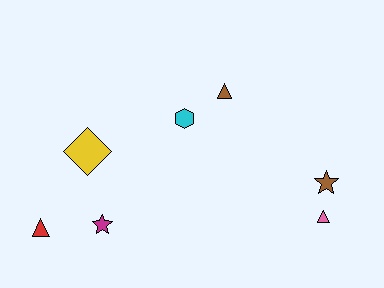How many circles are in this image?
There are no circles.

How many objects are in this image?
There are 7 objects.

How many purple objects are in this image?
There are no purple objects.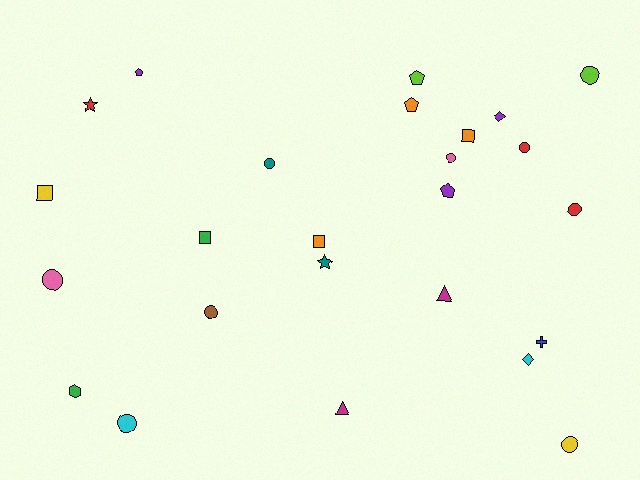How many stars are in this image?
There are 2 stars.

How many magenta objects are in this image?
There are 2 magenta objects.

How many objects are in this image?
There are 25 objects.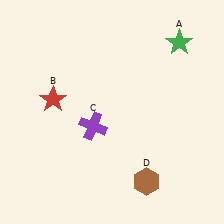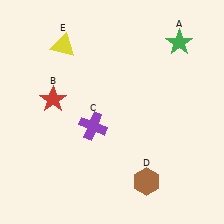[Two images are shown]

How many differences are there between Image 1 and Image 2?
There is 1 difference between the two images.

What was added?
A yellow triangle (E) was added in Image 2.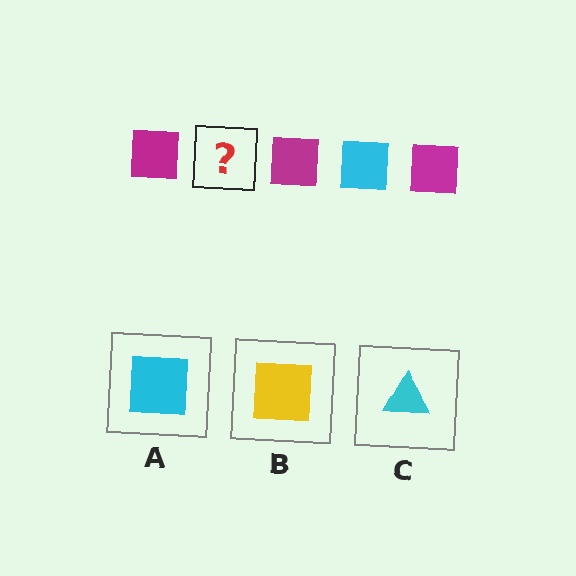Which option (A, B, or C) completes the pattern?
A.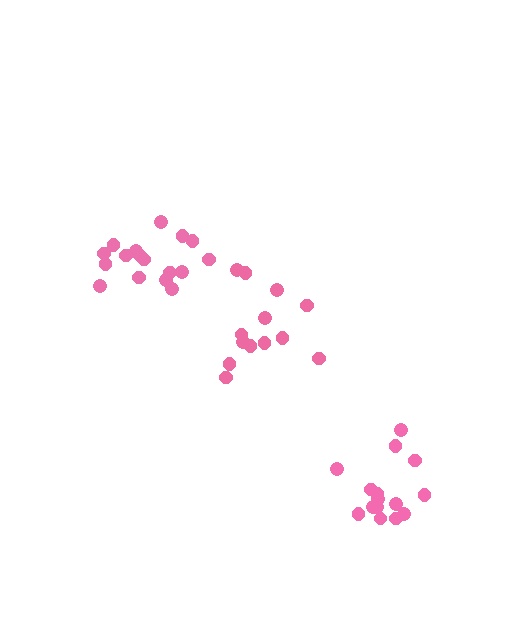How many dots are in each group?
Group 1: 13 dots, Group 2: 17 dots, Group 3: 15 dots (45 total).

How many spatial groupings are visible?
There are 3 spatial groupings.